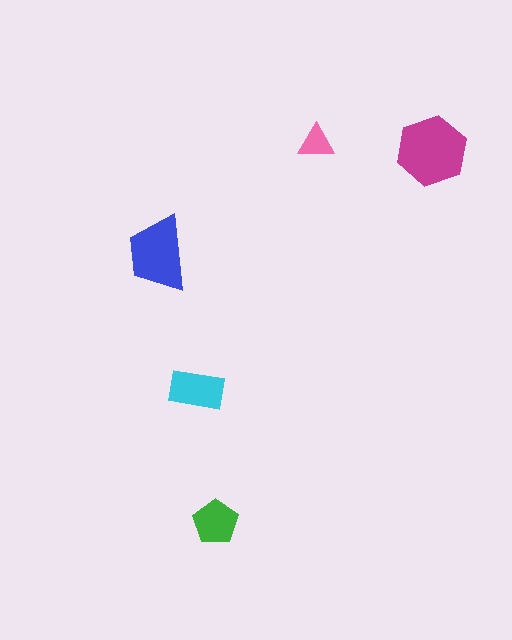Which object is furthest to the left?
The blue trapezoid is leftmost.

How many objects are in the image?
There are 5 objects in the image.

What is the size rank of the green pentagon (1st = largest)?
4th.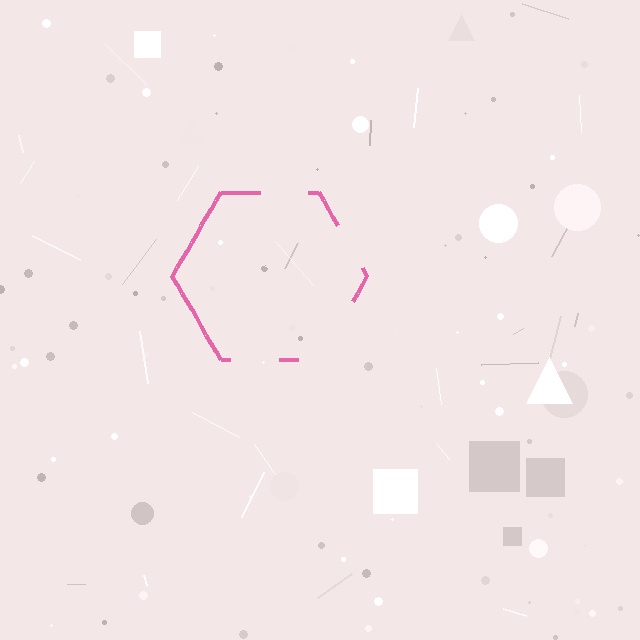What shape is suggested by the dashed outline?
The dashed outline suggests a hexagon.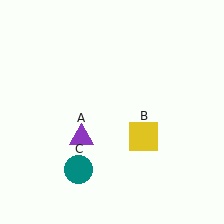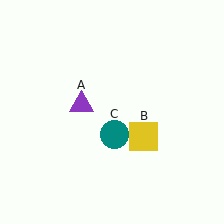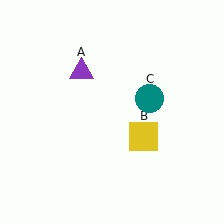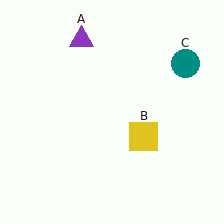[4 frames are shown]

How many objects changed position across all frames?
2 objects changed position: purple triangle (object A), teal circle (object C).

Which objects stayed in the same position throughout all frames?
Yellow square (object B) remained stationary.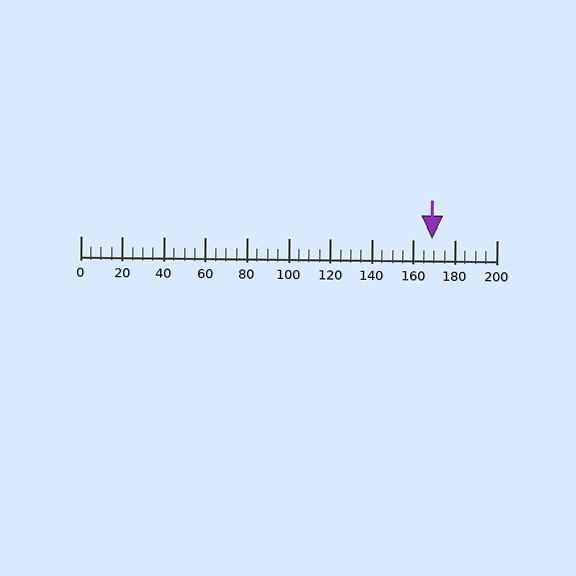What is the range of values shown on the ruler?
The ruler shows values from 0 to 200.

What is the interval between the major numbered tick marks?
The major tick marks are spaced 20 units apart.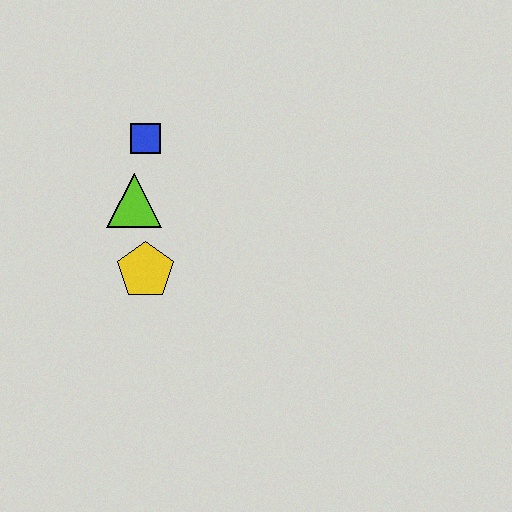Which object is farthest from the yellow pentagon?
The blue square is farthest from the yellow pentagon.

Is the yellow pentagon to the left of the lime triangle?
No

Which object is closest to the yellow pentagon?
The lime triangle is closest to the yellow pentagon.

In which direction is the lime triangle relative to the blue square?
The lime triangle is below the blue square.